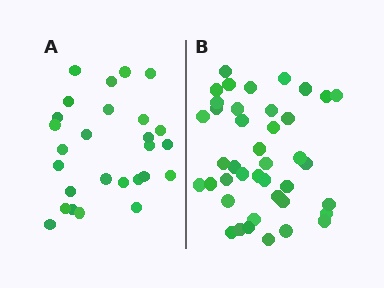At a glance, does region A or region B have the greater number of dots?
Region B (the right region) has more dots.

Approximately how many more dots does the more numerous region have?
Region B has approximately 15 more dots than region A.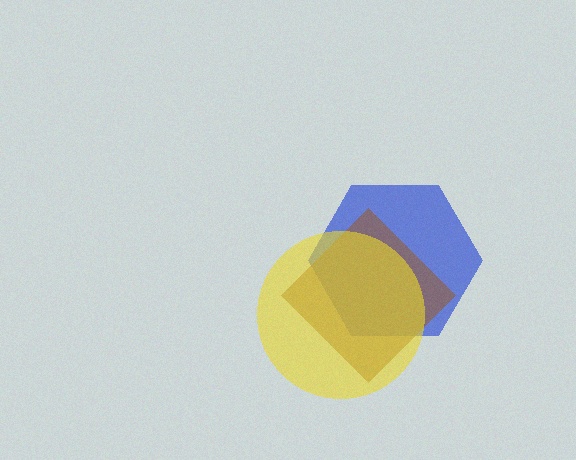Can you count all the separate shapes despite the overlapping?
Yes, there are 3 separate shapes.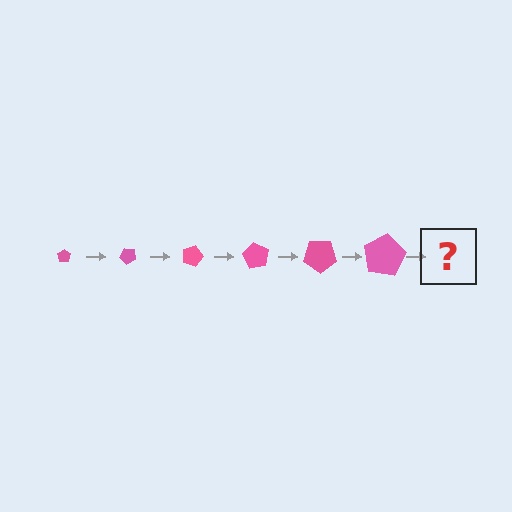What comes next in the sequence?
The next element should be a pentagon, larger than the previous one and rotated 270 degrees from the start.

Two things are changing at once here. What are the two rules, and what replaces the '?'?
The two rules are that the pentagon grows larger each step and it rotates 45 degrees each step. The '?' should be a pentagon, larger than the previous one and rotated 270 degrees from the start.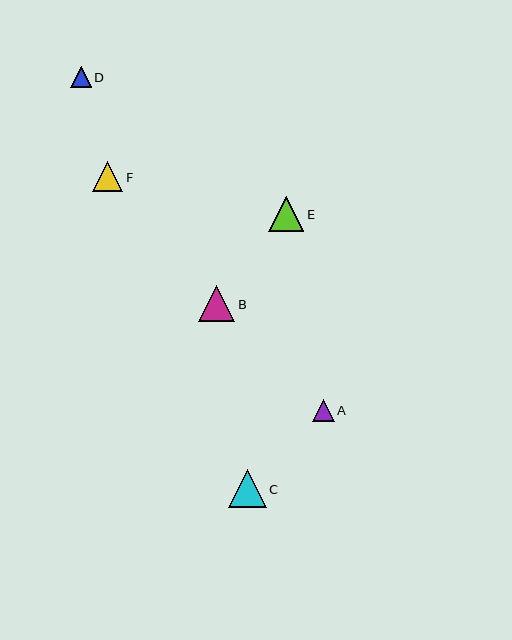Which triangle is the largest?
Triangle C is the largest with a size of approximately 37 pixels.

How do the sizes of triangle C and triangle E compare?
Triangle C and triangle E are approximately the same size.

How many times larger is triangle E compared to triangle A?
Triangle E is approximately 1.7 times the size of triangle A.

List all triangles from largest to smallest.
From largest to smallest: C, B, E, F, A, D.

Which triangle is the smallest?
Triangle D is the smallest with a size of approximately 20 pixels.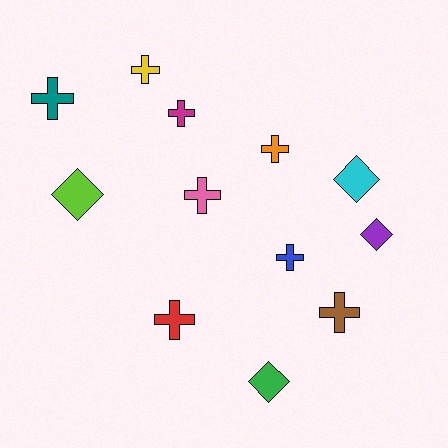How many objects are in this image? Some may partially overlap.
There are 12 objects.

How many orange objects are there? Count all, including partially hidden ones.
There is 1 orange object.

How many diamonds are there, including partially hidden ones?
There are 4 diamonds.